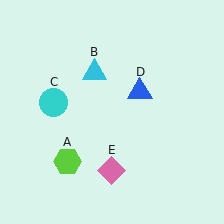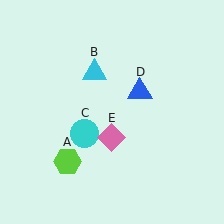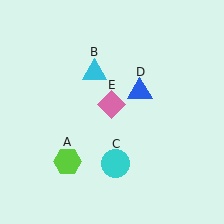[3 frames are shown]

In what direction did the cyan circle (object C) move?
The cyan circle (object C) moved down and to the right.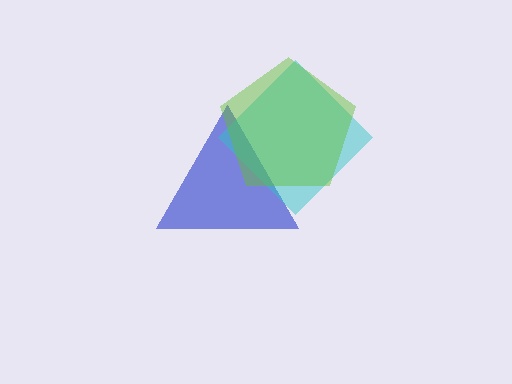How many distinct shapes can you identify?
There are 3 distinct shapes: a blue triangle, a cyan diamond, a lime pentagon.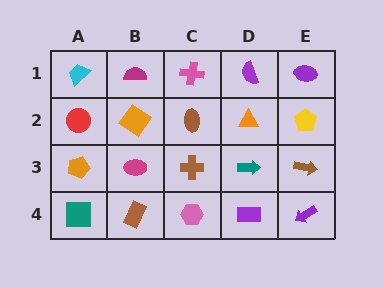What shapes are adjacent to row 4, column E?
A brown arrow (row 3, column E), a purple rectangle (row 4, column D).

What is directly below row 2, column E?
A brown arrow.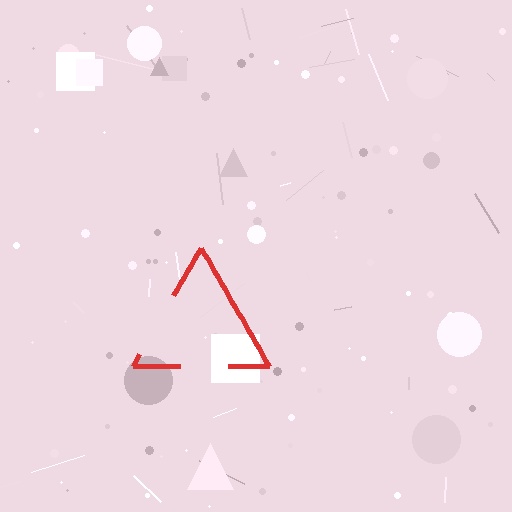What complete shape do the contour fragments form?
The contour fragments form a triangle.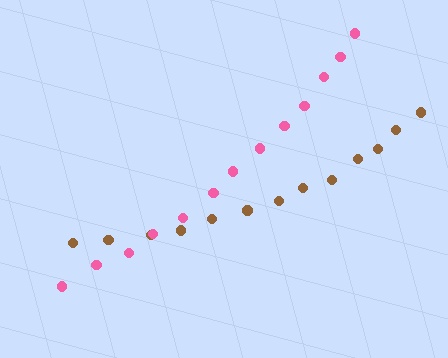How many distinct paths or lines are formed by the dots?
There are 2 distinct paths.